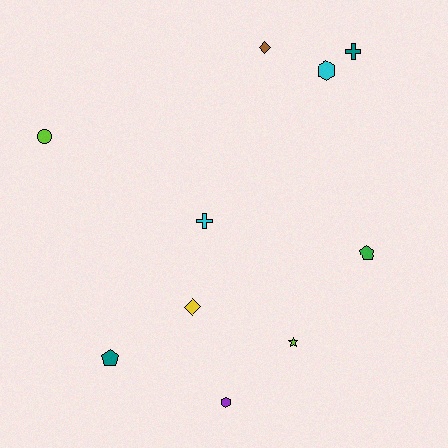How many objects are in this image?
There are 10 objects.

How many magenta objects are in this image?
There are no magenta objects.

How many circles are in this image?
There is 1 circle.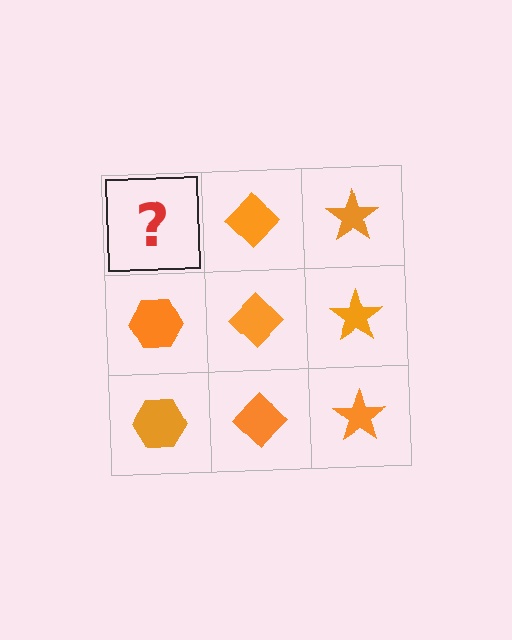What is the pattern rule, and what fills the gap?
The rule is that each column has a consistent shape. The gap should be filled with an orange hexagon.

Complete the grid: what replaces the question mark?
The question mark should be replaced with an orange hexagon.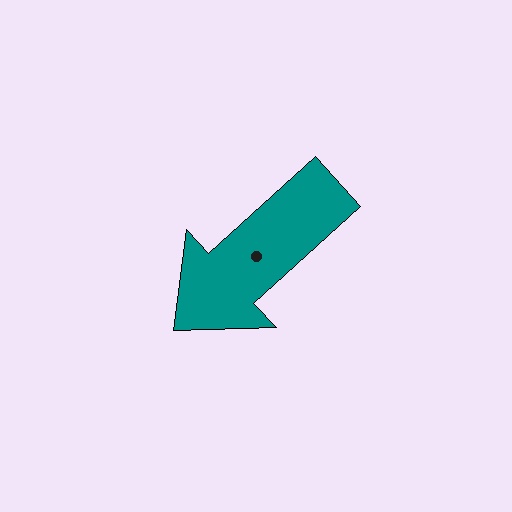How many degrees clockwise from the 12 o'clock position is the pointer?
Approximately 228 degrees.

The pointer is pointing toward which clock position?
Roughly 8 o'clock.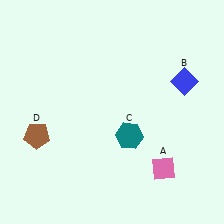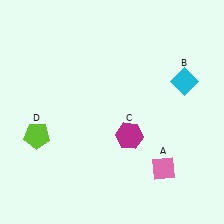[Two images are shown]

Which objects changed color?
B changed from blue to cyan. C changed from teal to magenta. D changed from brown to lime.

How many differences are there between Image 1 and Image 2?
There are 3 differences between the two images.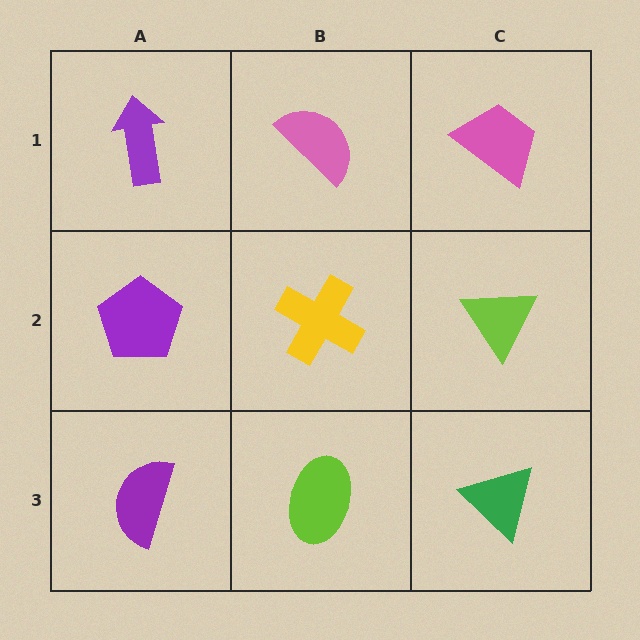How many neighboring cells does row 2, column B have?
4.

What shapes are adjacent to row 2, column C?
A pink trapezoid (row 1, column C), a green triangle (row 3, column C), a yellow cross (row 2, column B).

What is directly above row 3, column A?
A purple pentagon.